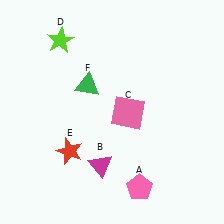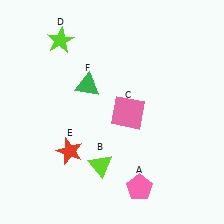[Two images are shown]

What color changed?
The triangle (B) changed from magenta in Image 1 to lime in Image 2.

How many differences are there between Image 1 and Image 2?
There is 1 difference between the two images.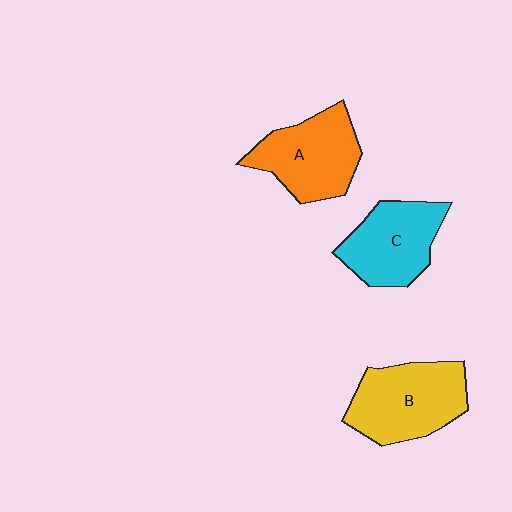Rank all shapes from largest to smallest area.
From largest to smallest: B (yellow), A (orange), C (cyan).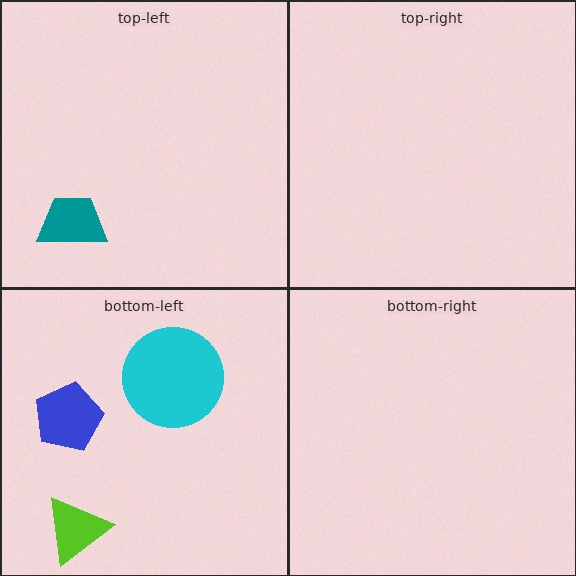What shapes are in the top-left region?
The teal trapezoid.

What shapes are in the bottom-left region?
The blue pentagon, the lime triangle, the cyan circle.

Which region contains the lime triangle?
The bottom-left region.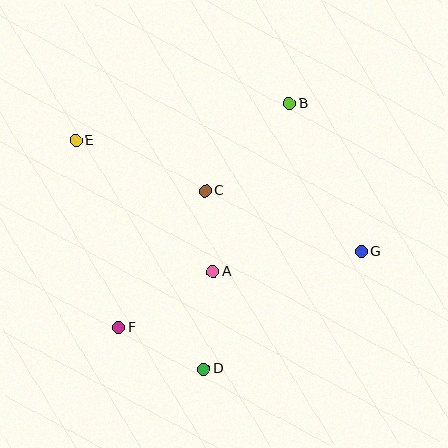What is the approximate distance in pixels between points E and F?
The distance between E and F is approximately 191 pixels.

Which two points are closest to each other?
Points A and C are closest to each other.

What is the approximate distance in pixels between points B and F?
The distance between B and F is approximately 282 pixels.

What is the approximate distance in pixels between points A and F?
The distance between A and F is approximately 109 pixels.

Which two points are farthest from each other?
Points E and G are farthest from each other.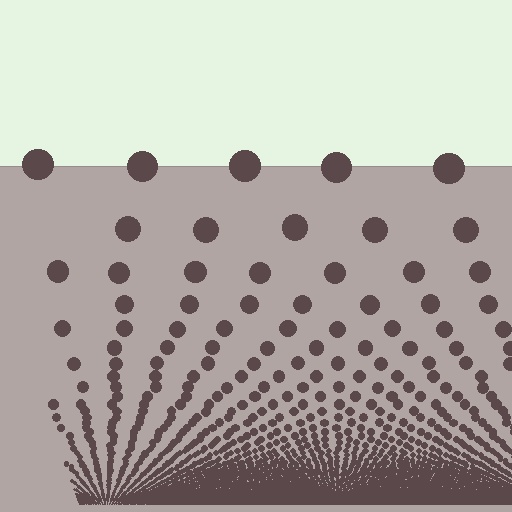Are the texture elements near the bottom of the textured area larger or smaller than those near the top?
Smaller. The gradient is inverted — elements near the bottom are smaller and denser.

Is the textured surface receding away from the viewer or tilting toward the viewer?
The surface appears to tilt toward the viewer. Texture elements get larger and sparser toward the top.